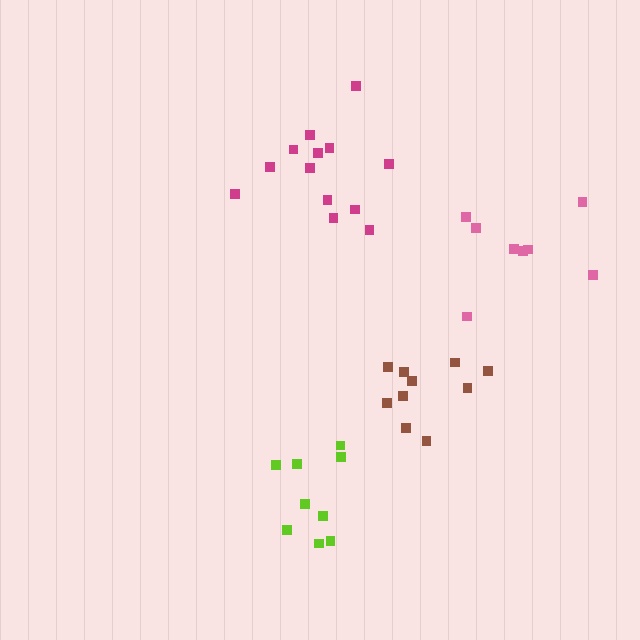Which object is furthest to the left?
The magenta cluster is leftmost.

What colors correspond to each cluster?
The clusters are colored: pink, brown, magenta, lime.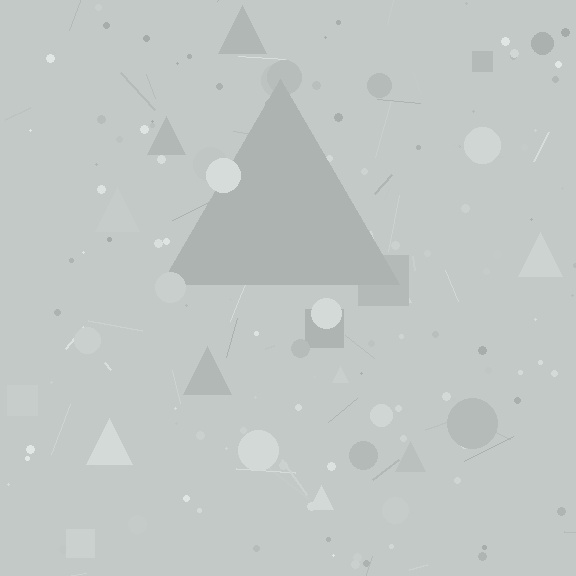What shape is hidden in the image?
A triangle is hidden in the image.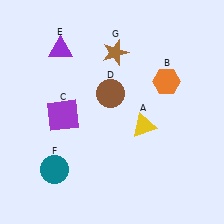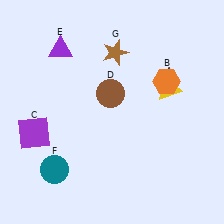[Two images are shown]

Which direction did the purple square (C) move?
The purple square (C) moved left.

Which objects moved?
The objects that moved are: the yellow triangle (A), the purple square (C).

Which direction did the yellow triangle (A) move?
The yellow triangle (A) moved up.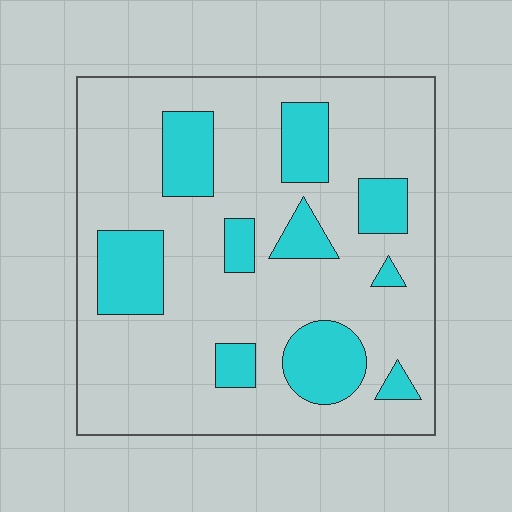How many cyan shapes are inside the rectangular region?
10.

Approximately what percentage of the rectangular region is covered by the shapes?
Approximately 25%.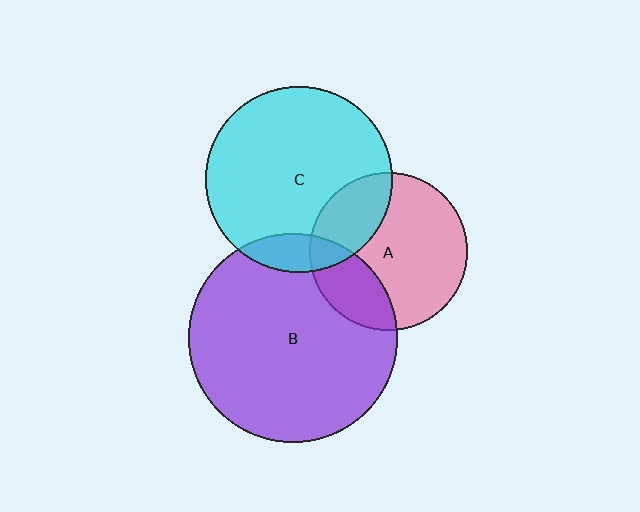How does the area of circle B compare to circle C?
Approximately 1.3 times.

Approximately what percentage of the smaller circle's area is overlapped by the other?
Approximately 25%.